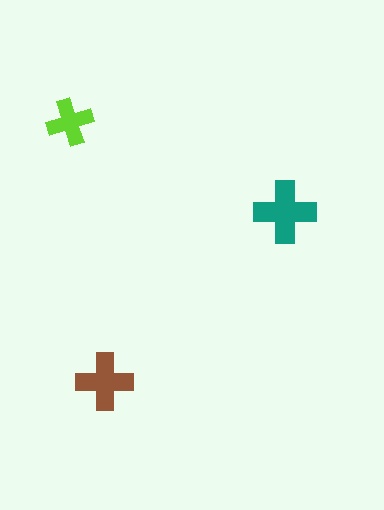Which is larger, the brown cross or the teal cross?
The teal one.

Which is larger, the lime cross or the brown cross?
The brown one.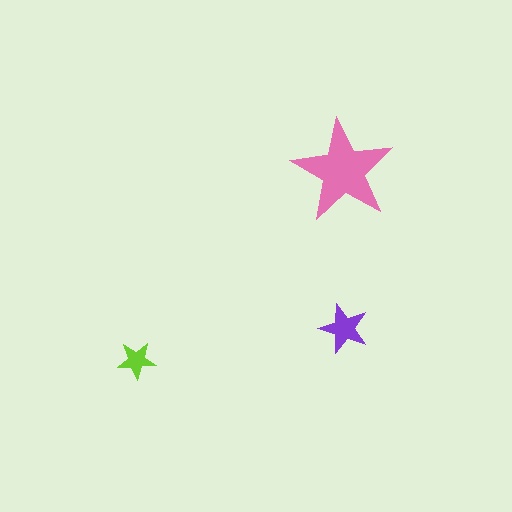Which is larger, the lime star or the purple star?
The purple one.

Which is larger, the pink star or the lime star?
The pink one.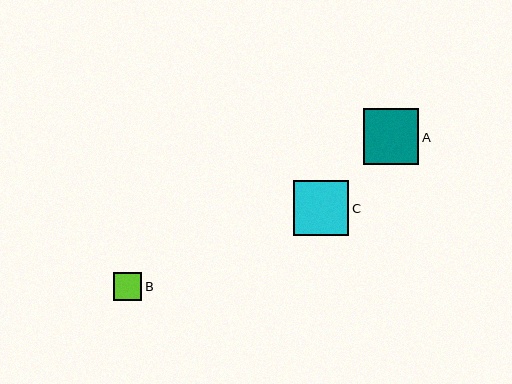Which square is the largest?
Square C is the largest with a size of approximately 56 pixels.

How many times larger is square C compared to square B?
Square C is approximately 2.0 times the size of square B.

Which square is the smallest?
Square B is the smallest with a size of approximately 28 pixels.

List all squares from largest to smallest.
From largest to smallest: C, A, B.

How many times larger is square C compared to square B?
Square C is approximately 2.0 times the size of square B.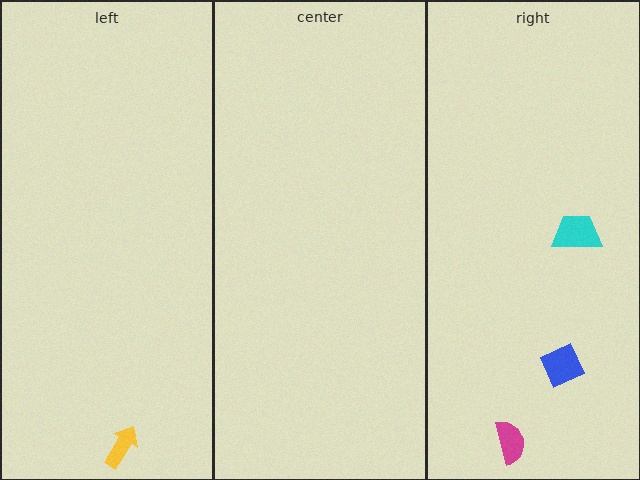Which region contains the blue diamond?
The right region.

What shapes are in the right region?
The magenta semicircle, the cyan trapezoid, the blue diamond.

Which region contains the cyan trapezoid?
The right region.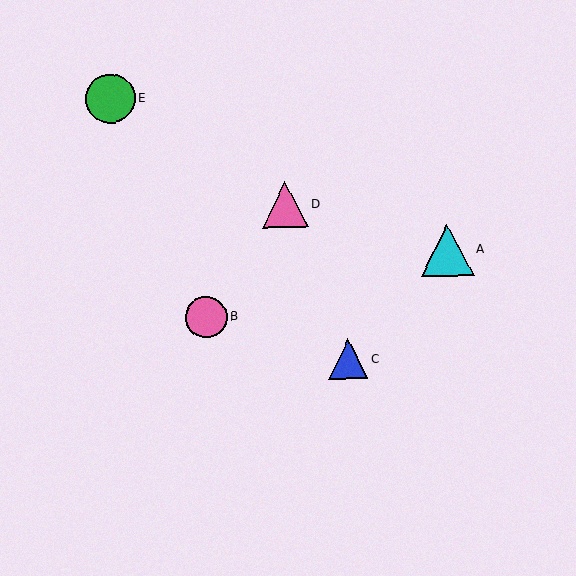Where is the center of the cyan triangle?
The center of the cyan triangle is at (447, 250).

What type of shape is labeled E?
Shape E is a green circle.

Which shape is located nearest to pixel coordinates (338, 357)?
The blue triangle (labeled C) at (348, 359) is nearest to that location.